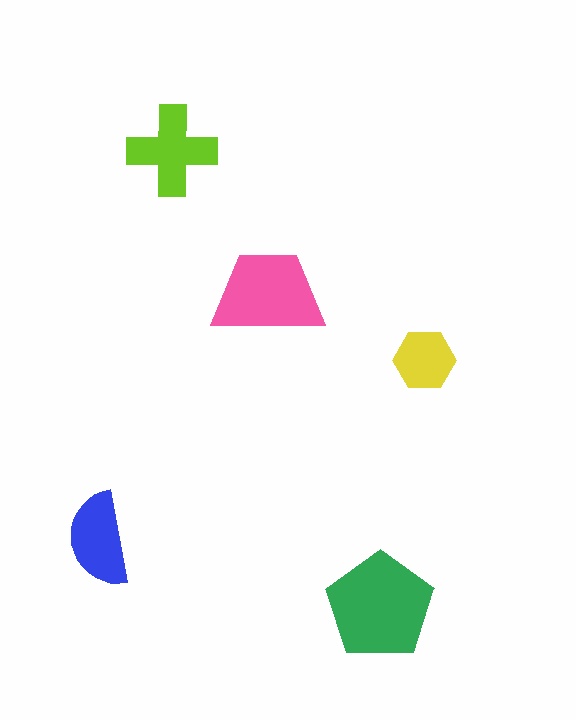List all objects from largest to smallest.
The green pentagon, the pink trapezoid, the lime cross, the blue semicircle, the yellow hexagon.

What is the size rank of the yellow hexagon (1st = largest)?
5th.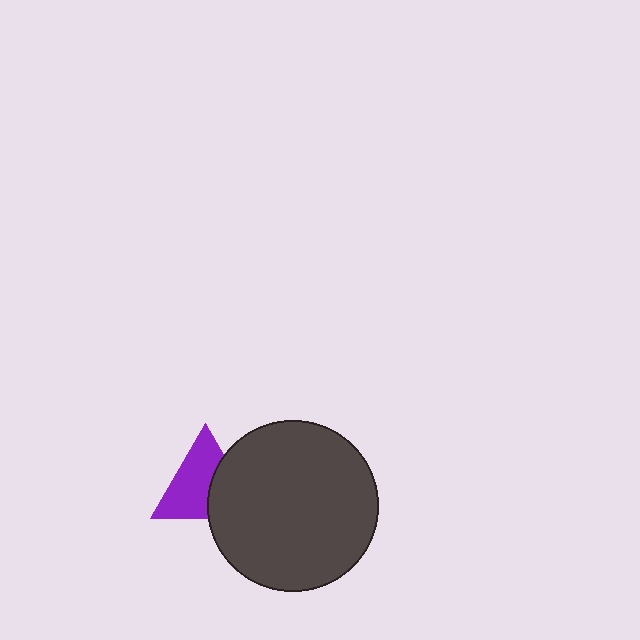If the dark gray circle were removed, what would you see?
You would see the complete purple triangle.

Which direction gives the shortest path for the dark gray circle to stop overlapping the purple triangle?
Moving right gives the shortest separation.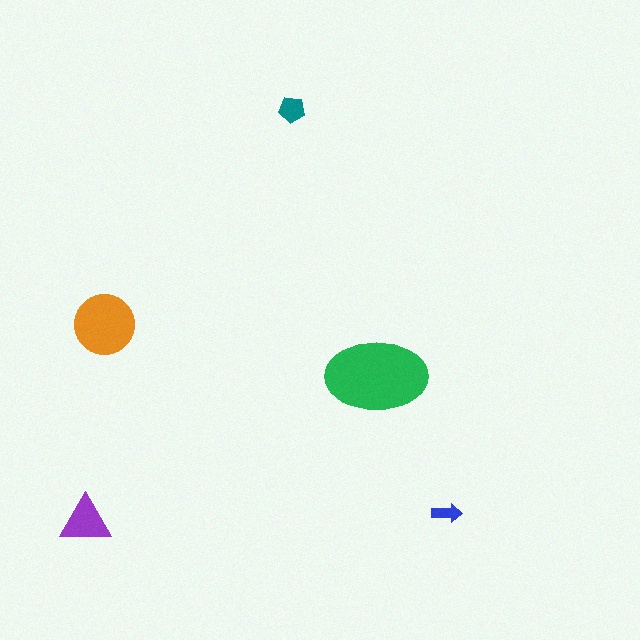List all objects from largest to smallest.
The green ellipse, the orange circle, the purple triangle, the teal pentagon, the blue arrow.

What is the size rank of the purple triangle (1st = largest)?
3rd.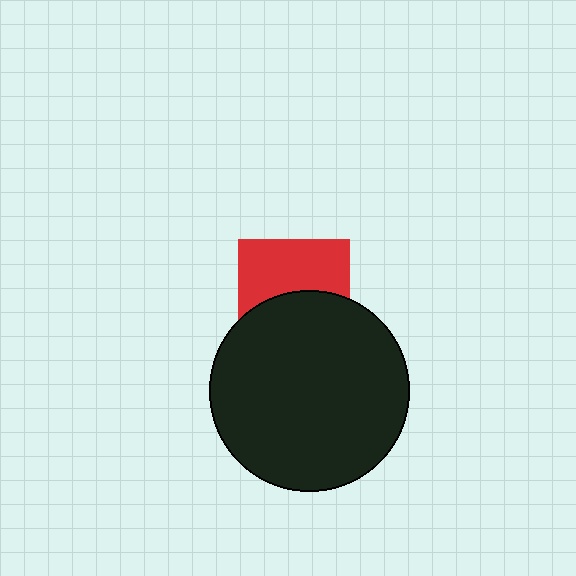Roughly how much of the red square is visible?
About half of it is visible (roughly 51%).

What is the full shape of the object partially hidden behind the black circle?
The partially hidden object is a red square.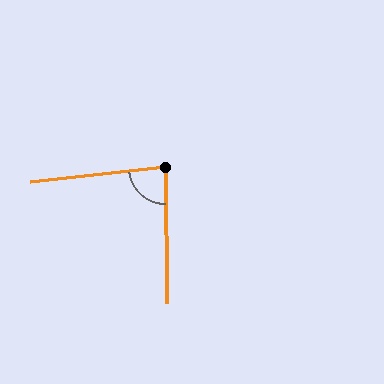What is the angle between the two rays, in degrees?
Approximately 84 degrees.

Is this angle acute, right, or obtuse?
It is acute.